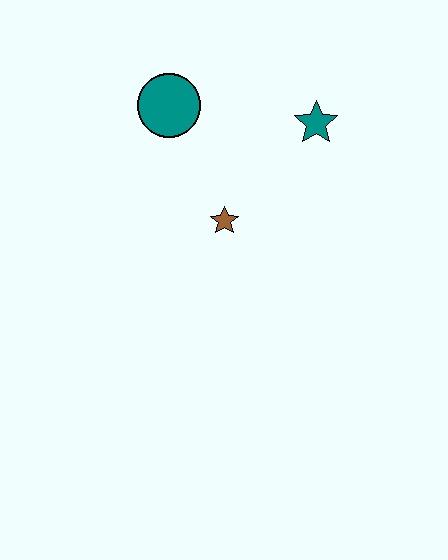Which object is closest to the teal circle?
The brown star is closest to the teal circle.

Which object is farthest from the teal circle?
The teal star is farthest from the teal circle.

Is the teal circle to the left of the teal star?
Yes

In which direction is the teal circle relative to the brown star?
The teal circle is above the brown star.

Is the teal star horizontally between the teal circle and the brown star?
No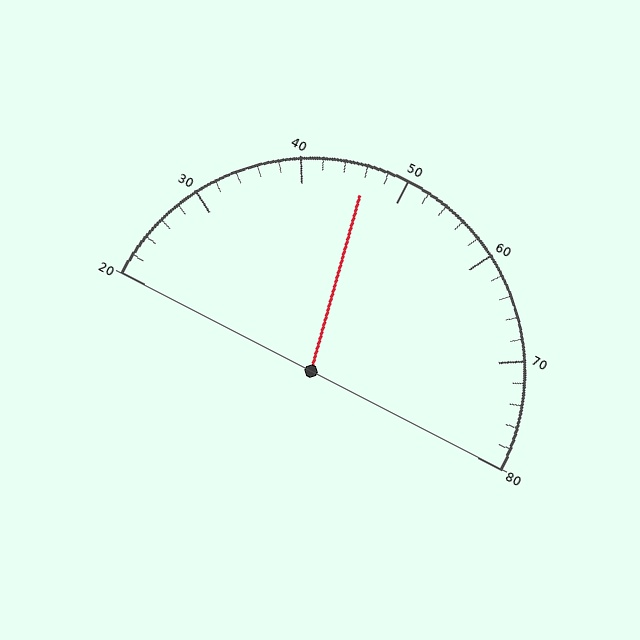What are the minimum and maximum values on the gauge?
The gauge ranges from 20 to 80.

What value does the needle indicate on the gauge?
The needle indicates approximately 46.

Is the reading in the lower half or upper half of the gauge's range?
The reading is in the lower half of the range (20 to 80).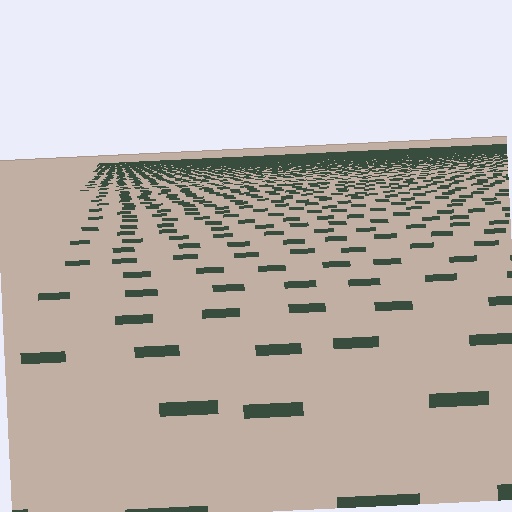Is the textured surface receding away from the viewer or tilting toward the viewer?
The surface is receding away from the viewer. Texture elements get smaller and denser toward the top.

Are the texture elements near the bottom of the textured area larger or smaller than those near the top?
Larger. Near the bottom, elements are closer to the viewer and appear at a bigger on-screen size.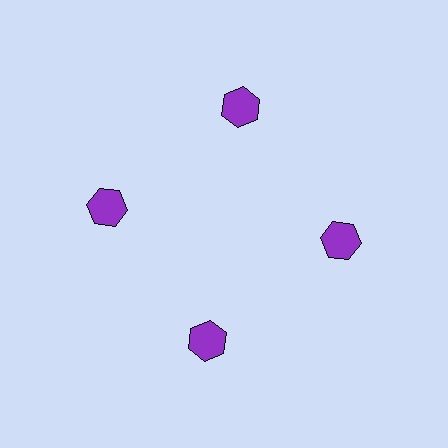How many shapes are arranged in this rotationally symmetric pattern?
There are 4 shapes, arranged in 4 groups of 1.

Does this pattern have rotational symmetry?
Yes, this pattern has 4-fold rotational symmetry. It looks the same after rotating 90 degrees around the center.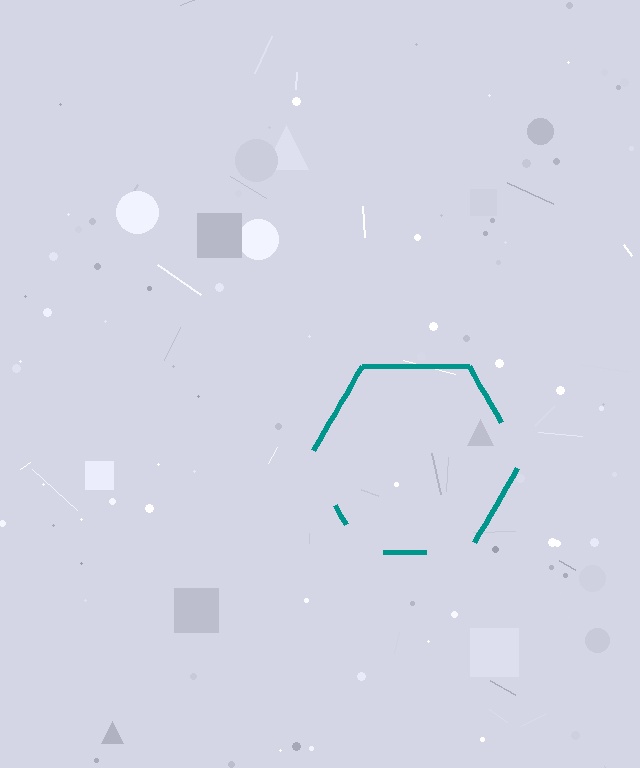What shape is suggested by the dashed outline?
The dashed outline suggests a hexagon.